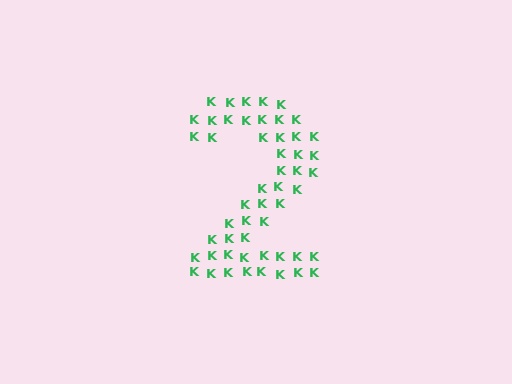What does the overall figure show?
The overall figure shows the digit 2.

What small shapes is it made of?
It is made of small letter K's.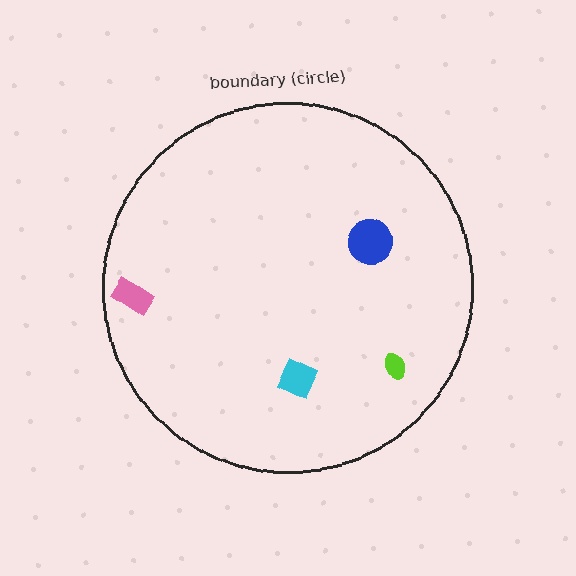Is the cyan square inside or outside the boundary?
Inside.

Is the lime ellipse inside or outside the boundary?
Inside.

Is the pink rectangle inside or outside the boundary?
Inside.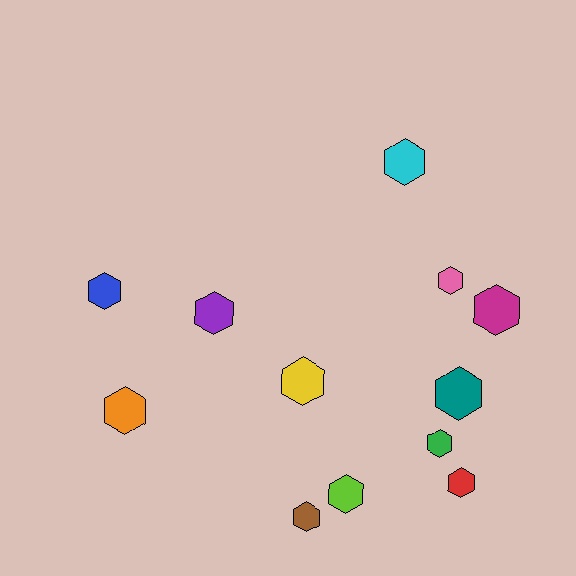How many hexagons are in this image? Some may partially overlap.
There are 12 hexagons.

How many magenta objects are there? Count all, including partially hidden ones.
There is 1 magenta object.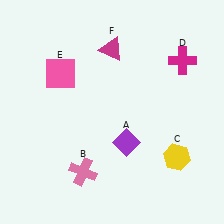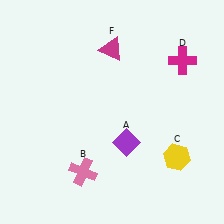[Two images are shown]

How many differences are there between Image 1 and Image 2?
There is 1 difference between the two images.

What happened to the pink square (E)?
The pink square (E) was removed in Image 2. It was in the top-left area of Image 1.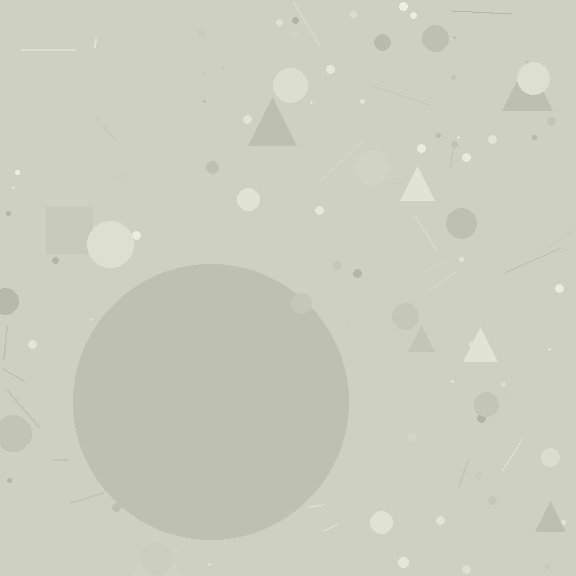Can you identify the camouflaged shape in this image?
The camouflaged shape is a circle.